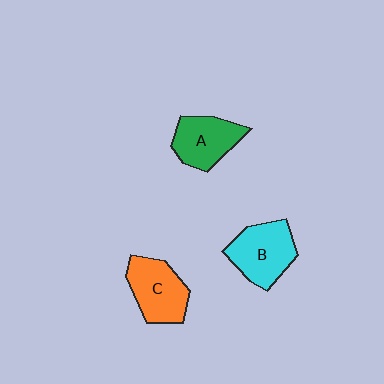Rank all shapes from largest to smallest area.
From largest to smallest: B (cyan), C (orange), A (green).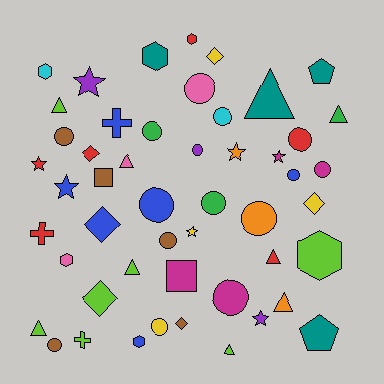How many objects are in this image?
There are 50 objects.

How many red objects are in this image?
There are 6 red objects.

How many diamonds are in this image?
There are 6 diamonds.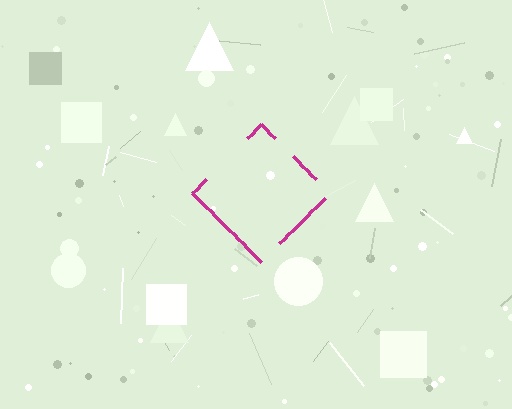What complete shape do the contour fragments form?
The contour fragments form a diamond.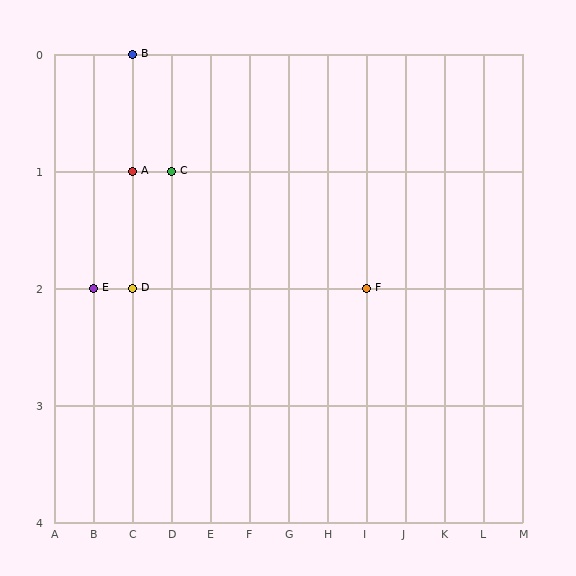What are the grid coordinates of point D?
Point D is at grid coordinates (C, 2).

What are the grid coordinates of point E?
Point E is at grid coordinates (B, 2).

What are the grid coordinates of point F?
Point F is at grid coordinates (I, 2).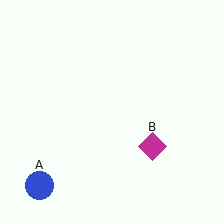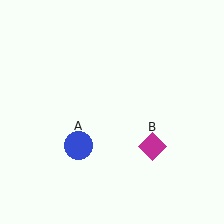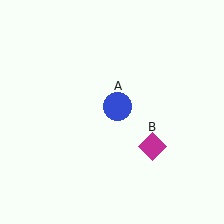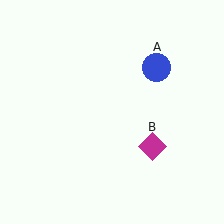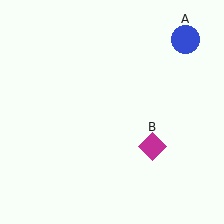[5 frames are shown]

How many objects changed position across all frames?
1 object changed position: blue circle (object A).